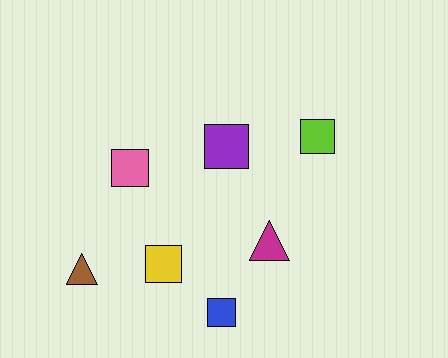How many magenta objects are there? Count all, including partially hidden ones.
There is 1 magenta object.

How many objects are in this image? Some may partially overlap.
There are 7 objects.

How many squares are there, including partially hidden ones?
There are 5 squares.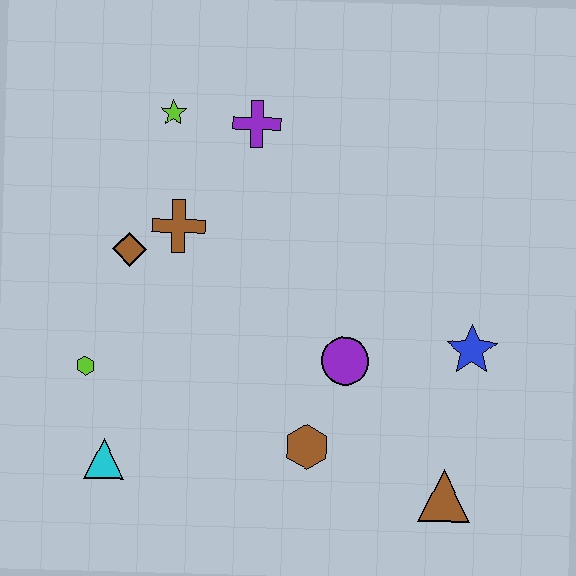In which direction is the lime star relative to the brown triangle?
The lime star is above the brown triangle.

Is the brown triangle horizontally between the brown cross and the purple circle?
No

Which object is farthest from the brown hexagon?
The lime star is farthest from the brown hexagon.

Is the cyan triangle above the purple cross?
No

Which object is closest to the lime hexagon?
The cyan triangle is closest to the lime hexagon.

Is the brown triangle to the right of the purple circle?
Yes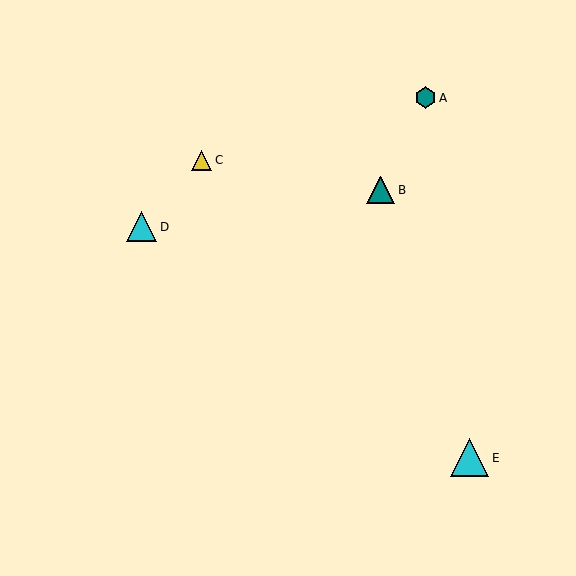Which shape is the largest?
The cyan triangle (labeled E) is the largest.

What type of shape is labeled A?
Shape A is a teal hexagon.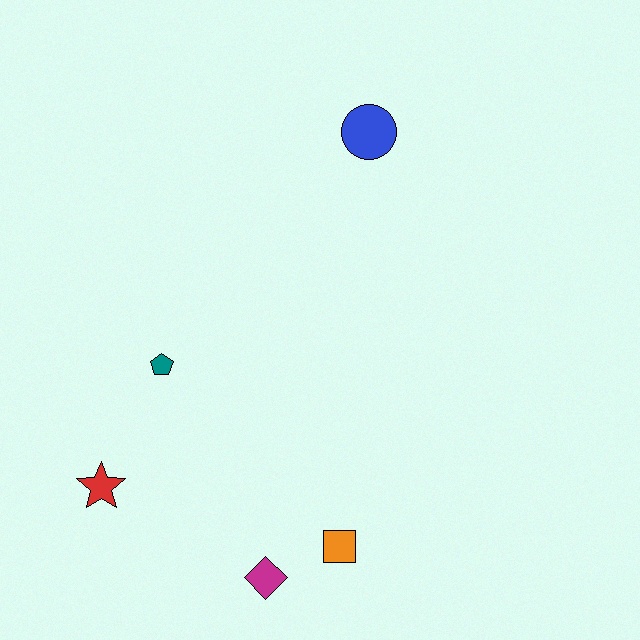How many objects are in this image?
There are 5 objects.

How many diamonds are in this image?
There is 1 diamond.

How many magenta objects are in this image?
There is 1 magenta object.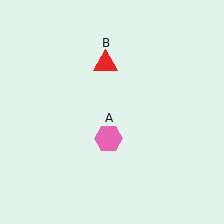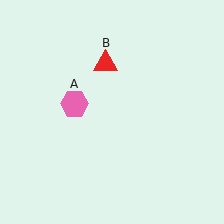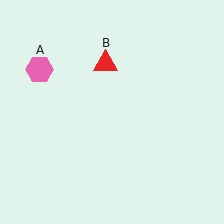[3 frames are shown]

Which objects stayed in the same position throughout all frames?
Red triangle (object B) remained stationary.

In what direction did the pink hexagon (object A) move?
The pink hexagon (object A) moved up and to the left.